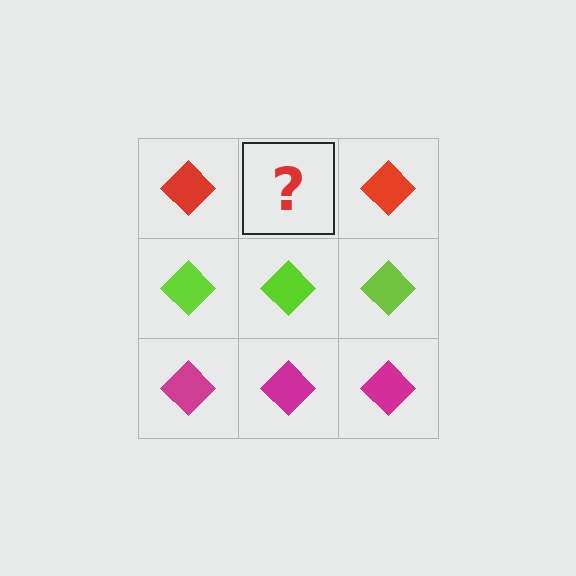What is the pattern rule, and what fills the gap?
The rule is that each row has a consistent color. The gap should be filled with a red diamond.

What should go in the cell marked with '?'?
The missing cell should contain a red diamond.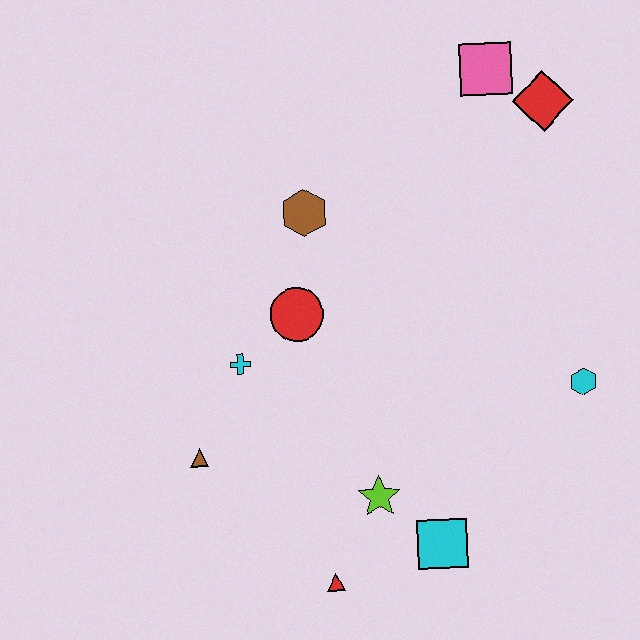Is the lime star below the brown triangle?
Yes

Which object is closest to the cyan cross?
The red circle is closest to the cyan cross.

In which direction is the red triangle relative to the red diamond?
The red triangle is below the red diamond.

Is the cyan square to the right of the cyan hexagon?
No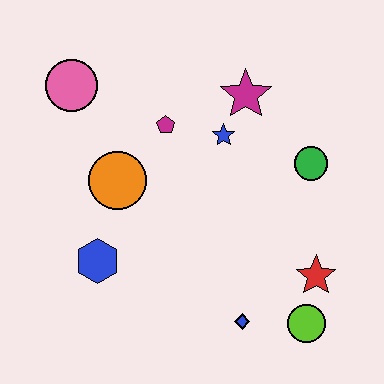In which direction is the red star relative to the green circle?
The red star is below the green circle.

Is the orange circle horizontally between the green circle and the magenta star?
No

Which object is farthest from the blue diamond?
The pink circle is farthest from the blue diamond.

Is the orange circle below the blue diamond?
No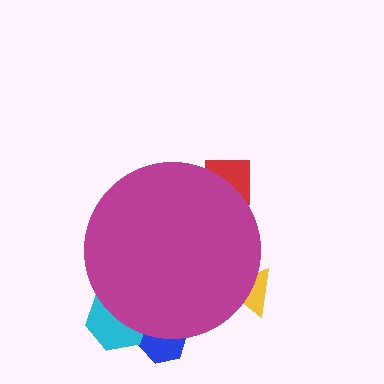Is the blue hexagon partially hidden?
Yes, the blue hexagon is partially hidden behind the magenta circle.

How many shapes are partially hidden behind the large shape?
4 shapes are partially hidden.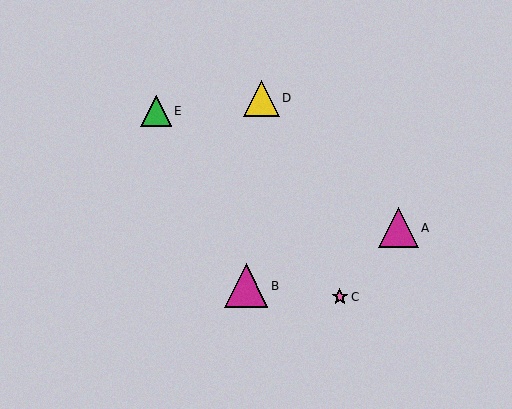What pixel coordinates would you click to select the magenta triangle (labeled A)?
Click at (398, 228) to select the magenta triangle A.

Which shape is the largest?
The magenta triangle (labeled B) is the largest.